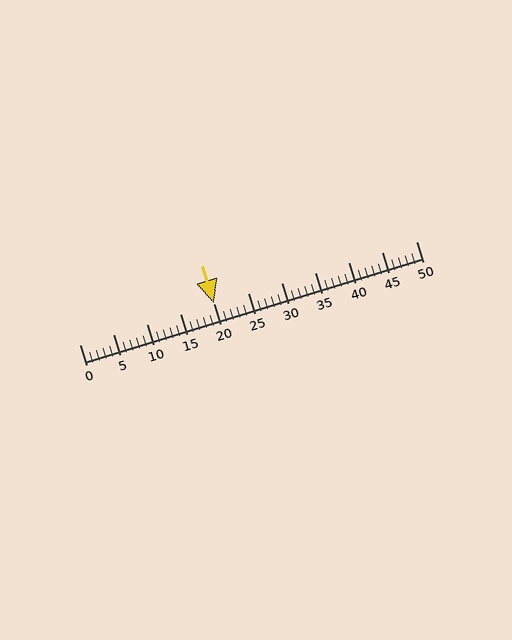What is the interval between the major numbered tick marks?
The major tick marks are spaced 5 units apart.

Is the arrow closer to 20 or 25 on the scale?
The arrow is closer to 20.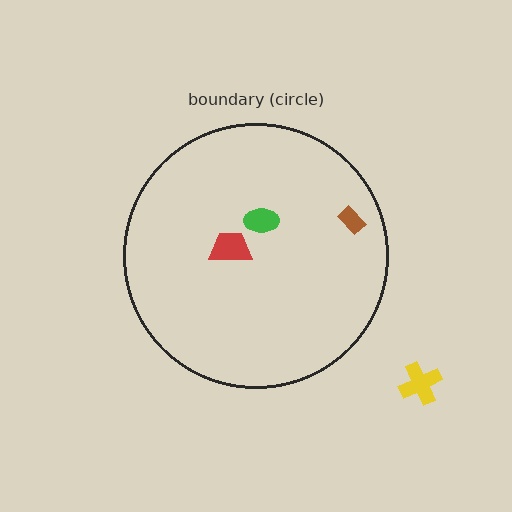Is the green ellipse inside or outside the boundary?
Inside.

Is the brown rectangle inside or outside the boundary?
Inside.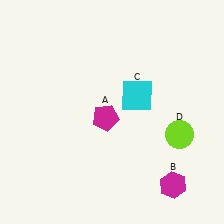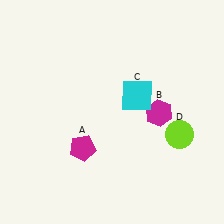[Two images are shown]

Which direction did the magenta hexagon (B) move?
The magenta hexagon (B) moved up.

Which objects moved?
The objects that moved are: the magenta pentagon (A), the magenta hexagon (B).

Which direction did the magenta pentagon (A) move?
The magenta pentagon (A) moved down.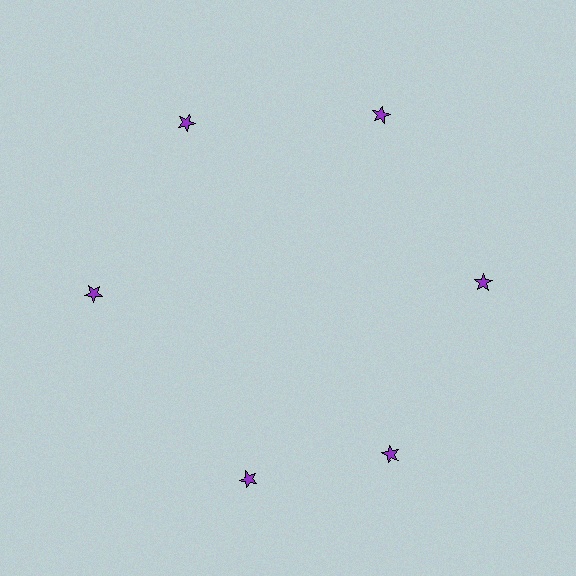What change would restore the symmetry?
The symmetry would be restored by rotating it back into even spacing with its neighbors so that all 6 stars sit at equal angles and equal distance from the center.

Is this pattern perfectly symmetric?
No. The 6 purple stars are arranged in a ring, but one element near the 7 o'clock position is rotated out of alignment along the ring, breaking the 6-fold rotational symmetry.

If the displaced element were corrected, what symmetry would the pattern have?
It would have 6-fold rotational symmetry — the pattern would map onto itself every 60 degrees.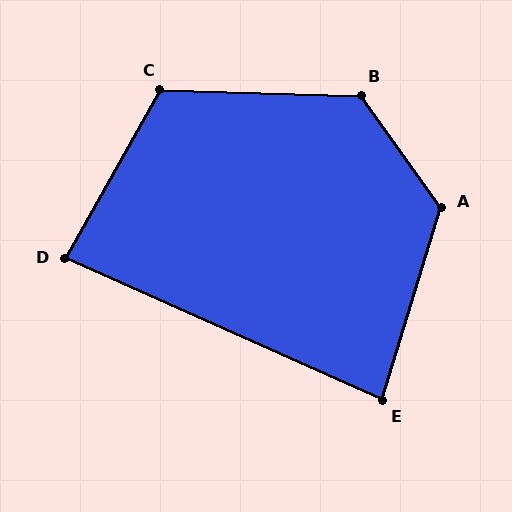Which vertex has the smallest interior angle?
E, at approximately 83 degrees.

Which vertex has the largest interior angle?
A, at approximately 127 degrees.